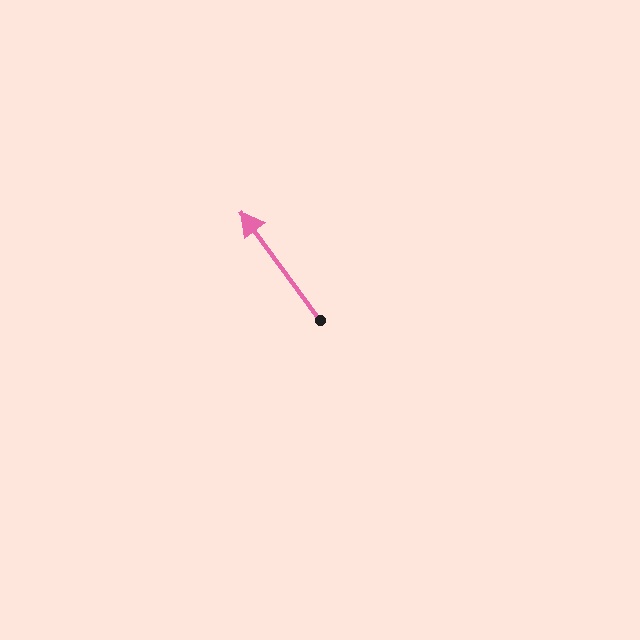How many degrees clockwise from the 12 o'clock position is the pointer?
Approximately 324 degrees.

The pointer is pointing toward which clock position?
Roughly 11 o'clock.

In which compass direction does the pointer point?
Northwest.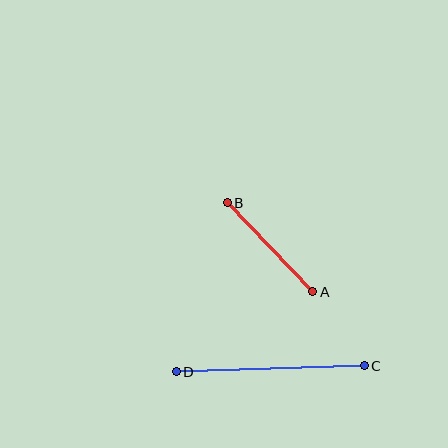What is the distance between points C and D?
The distance is approximately 188 pixels.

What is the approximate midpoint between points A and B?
The midpoint is at approximately (270, 247) pixels.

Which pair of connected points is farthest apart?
Points C and D are farthest apart.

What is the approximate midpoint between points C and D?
The midpoint is at approximately (270, 369) pixels.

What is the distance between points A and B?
The distance is approximately 123 pixels.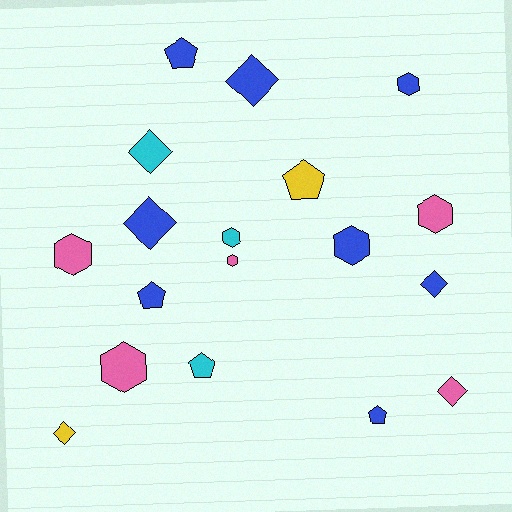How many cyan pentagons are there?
There is 1 cyan pentagon.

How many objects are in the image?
There are 18 objects.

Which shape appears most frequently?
Hexagon, with 7 objects.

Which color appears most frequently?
Blue, with 8 objects.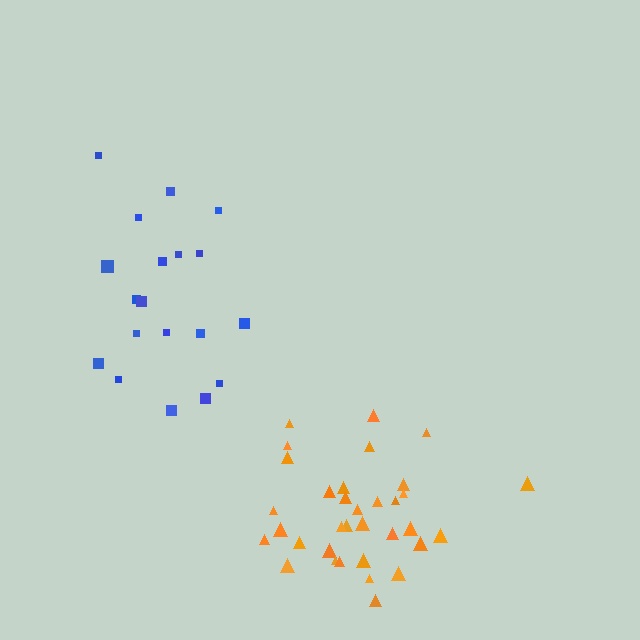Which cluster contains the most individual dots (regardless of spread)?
Orange (34).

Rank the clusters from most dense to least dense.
orange, blue.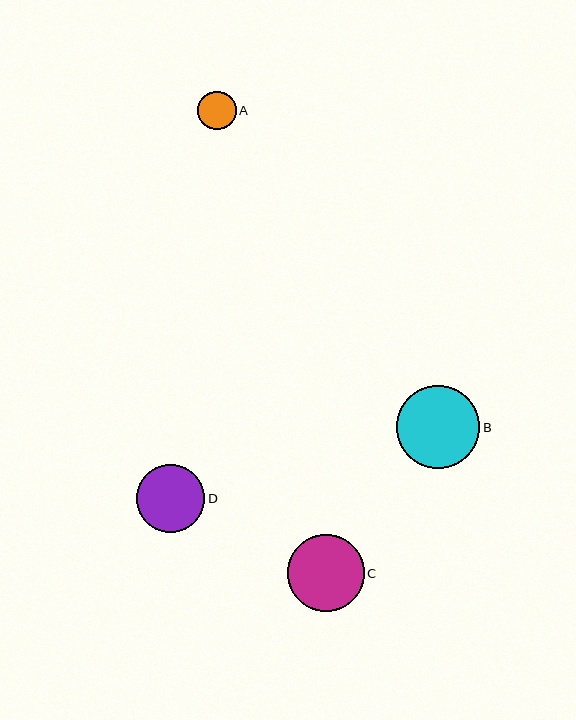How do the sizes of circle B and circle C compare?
Circle B and circle C are approximately the same size.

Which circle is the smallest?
Circle A is the smallest with a size of approximately 38 pixels.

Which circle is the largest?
Circle B is the largest with a size of approximately 83 pixels.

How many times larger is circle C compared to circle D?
Circle C is approximately 1.1 times the size of circle D.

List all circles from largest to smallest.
From largest to smallest: B, C, D, A.